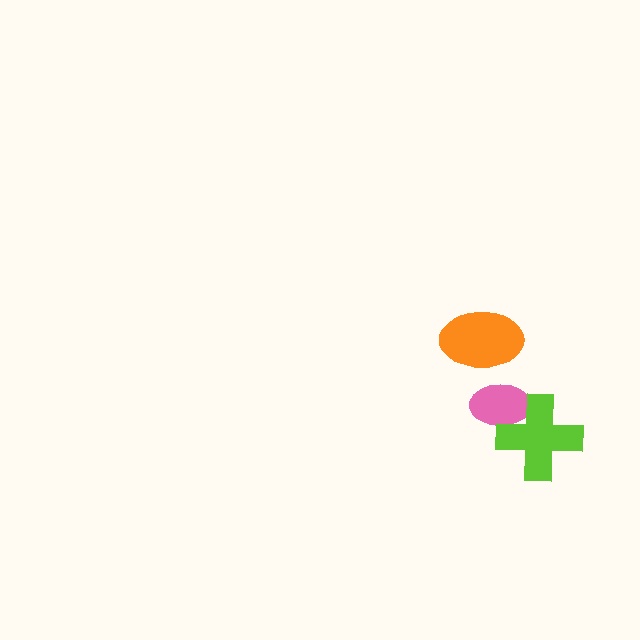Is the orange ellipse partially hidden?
No, no other shape covers it.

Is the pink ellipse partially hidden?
Yes, it is partially covered by another shape.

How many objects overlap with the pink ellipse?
1 object overlaps with the pink ellipse.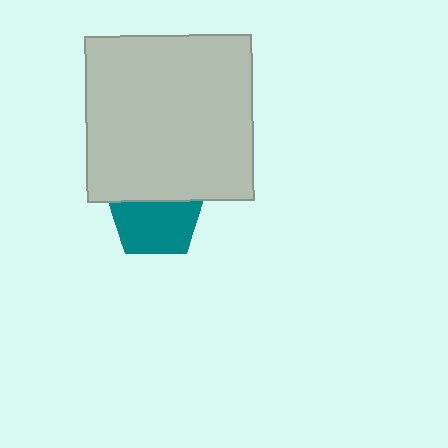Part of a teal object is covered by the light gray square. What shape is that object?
It is a pentagon.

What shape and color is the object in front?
The object in front is a light gray square.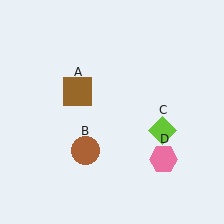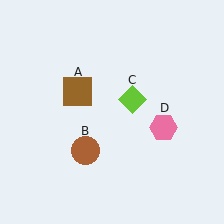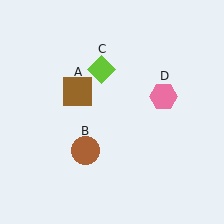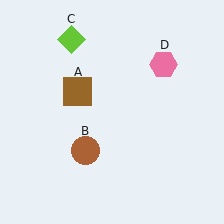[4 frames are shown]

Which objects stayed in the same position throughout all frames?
Brown square (object A) and brown circle (object B) remained stationary.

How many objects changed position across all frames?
2 objects changed position: lime diamond (object C), pink hexagon (object D).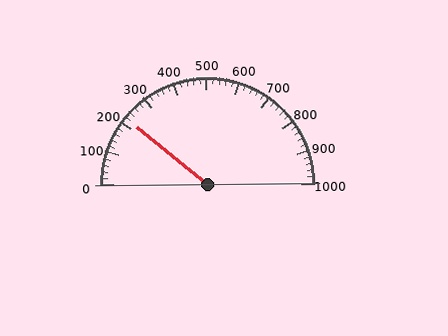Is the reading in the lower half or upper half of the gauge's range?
The reading is in the lower half of the range (0 to 1000).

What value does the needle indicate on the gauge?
The needle indicates approximately 220.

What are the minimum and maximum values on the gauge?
The gauge ranges from 0 to 1000.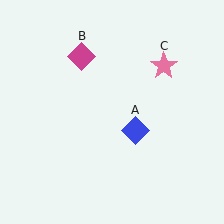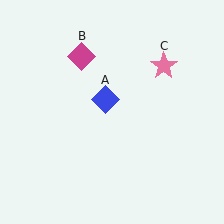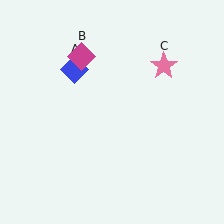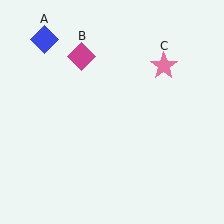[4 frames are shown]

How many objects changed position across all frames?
1 object changed position: blue diamond (object A).